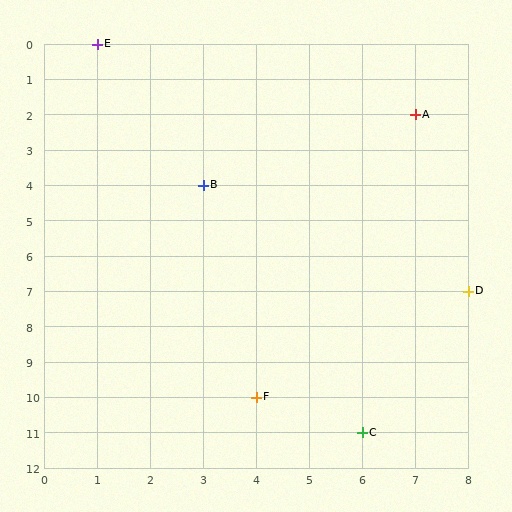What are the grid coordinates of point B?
Point B is at grid coordinates (3, 4).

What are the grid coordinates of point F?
Point F is at grid coordinates (4, 10).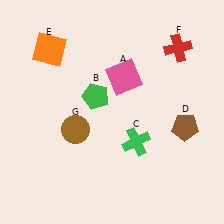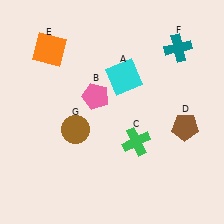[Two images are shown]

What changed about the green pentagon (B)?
In Image 1, B is green. In Image 2, it changed to pink.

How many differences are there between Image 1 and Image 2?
There are 3 differences between the two images.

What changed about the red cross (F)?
In Image 1, F is red. In Image 2, it changed to teal.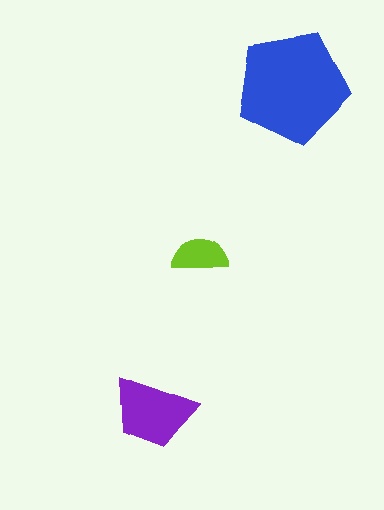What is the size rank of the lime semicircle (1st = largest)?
3rd.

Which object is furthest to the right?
The blue pentagon is rightmost.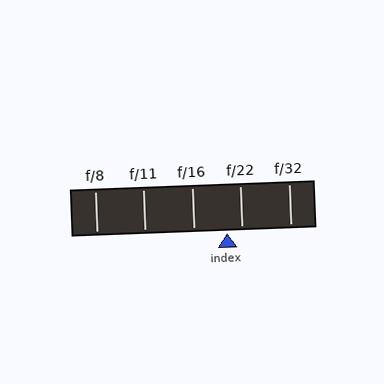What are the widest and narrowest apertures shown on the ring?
The widest aperture shown is f/8 and the narrowest is f/32.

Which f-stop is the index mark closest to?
The index mark is closest to f/22.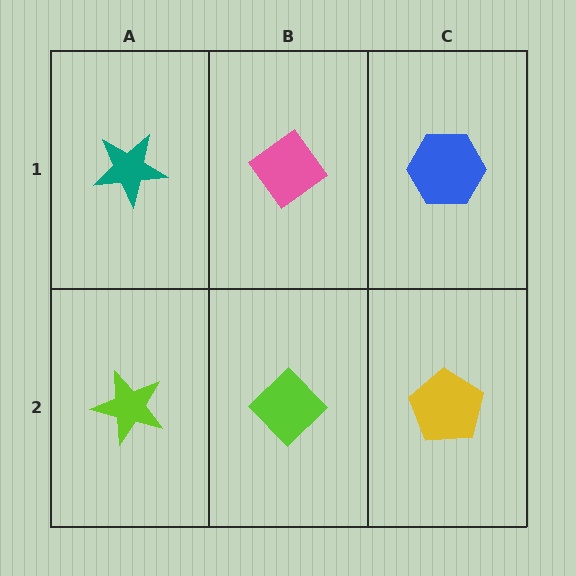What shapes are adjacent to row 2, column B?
A pink diamond (row 1, column B), a lime star (row 2, column A), a yellow pentagon (row 2, column C).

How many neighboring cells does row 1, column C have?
2.